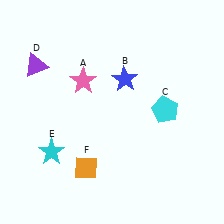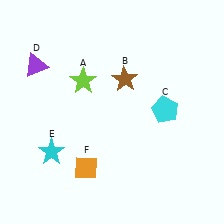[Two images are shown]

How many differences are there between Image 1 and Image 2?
There are 2 differences between the two images.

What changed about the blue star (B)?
In Image 1, B is blue. In Image 2, it changed to brown.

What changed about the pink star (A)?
In Image 1, A is pink. In Image 2, it changed to lime.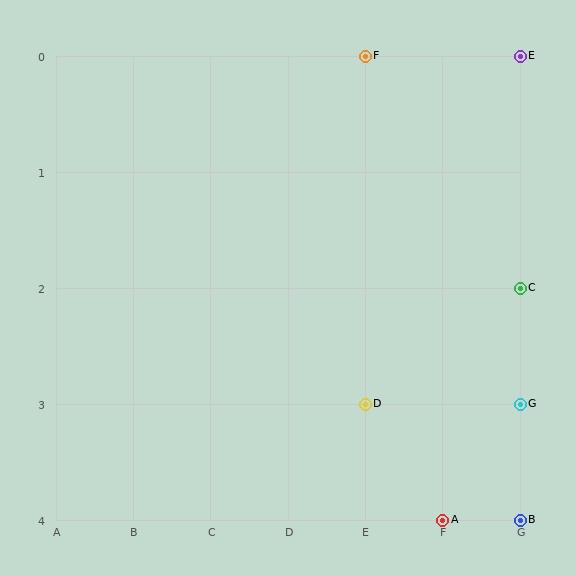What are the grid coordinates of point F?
Point F is at grid coordinates (E, 0).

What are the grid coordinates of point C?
Point C is at grid coordinates (G, 2).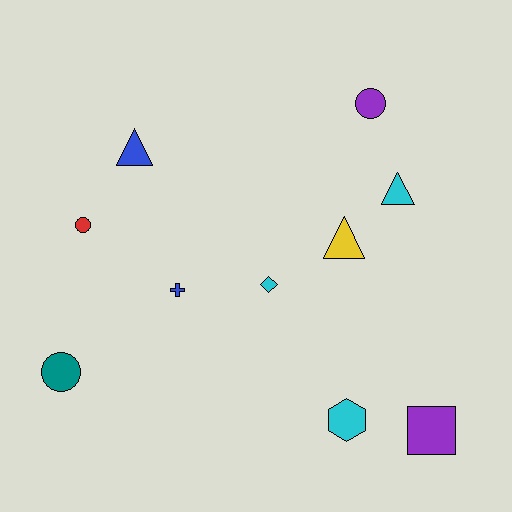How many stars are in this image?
There are no stars.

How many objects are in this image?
There are 10 objects.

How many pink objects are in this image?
There are no pink objects.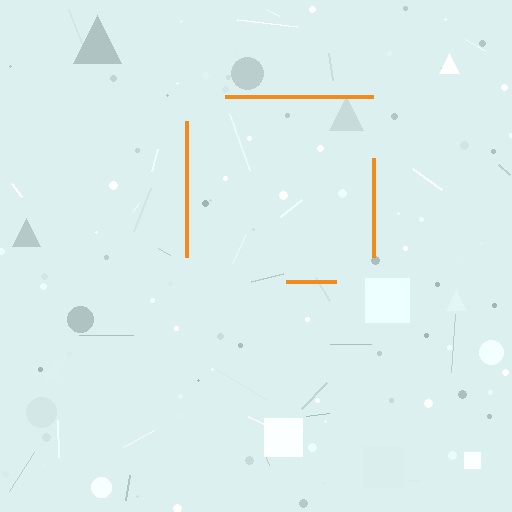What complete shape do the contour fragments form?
The contour fragments form a square.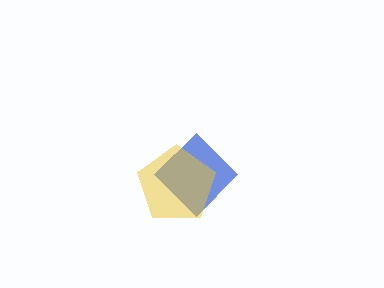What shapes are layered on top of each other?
The layered shapes are: a blue diamond, a yellow pentagon.